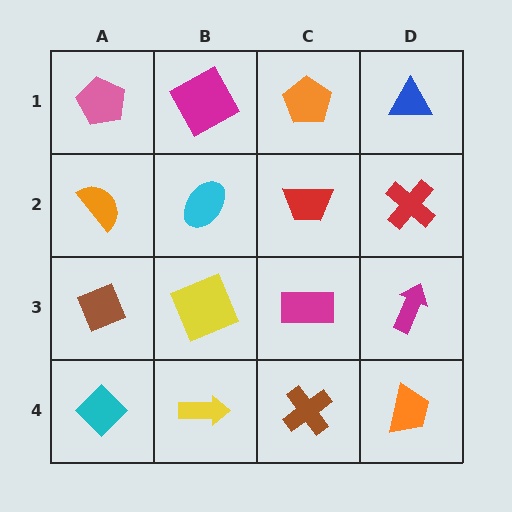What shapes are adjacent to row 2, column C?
An orange pentagon (row 1, column C), a magenta rectangle (row 3, column C), a cyan ellipse (row 2, column B), a red cross (row 2, column D).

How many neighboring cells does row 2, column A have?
3.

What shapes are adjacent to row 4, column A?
A brown diamond (row 3, column A), a yellow arrow (row 4, column B).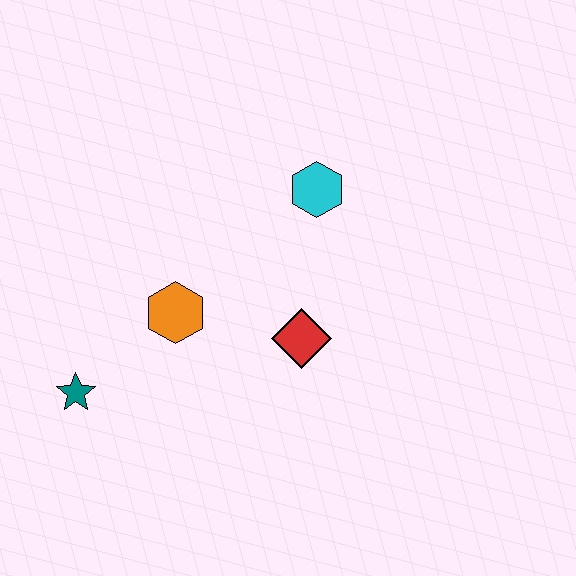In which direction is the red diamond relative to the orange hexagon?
The red diamond is to the right of the orange hexagon.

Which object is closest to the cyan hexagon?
The red diamond is closest to the cyan hexagon.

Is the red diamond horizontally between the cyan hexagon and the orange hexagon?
Yes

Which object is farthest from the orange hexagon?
The cyan hexagon is farthest from the orange hexagon.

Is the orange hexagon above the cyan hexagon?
No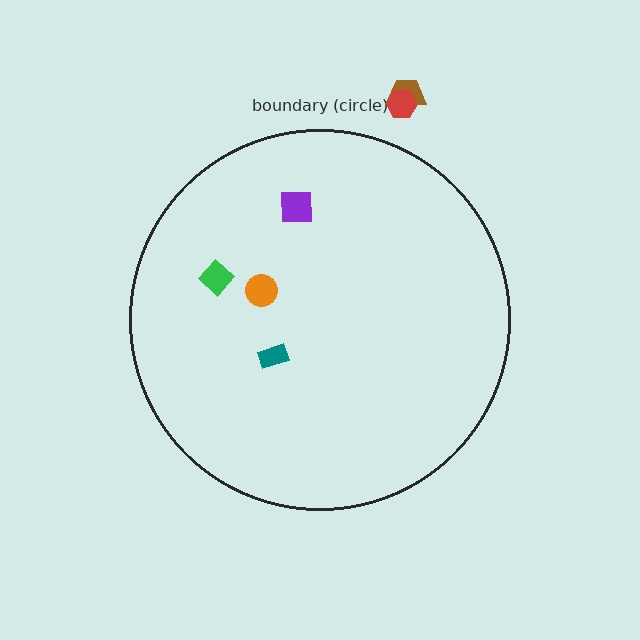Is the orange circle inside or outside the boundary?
Inside.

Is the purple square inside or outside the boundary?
Inside.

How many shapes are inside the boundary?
4 inside, 2 outside.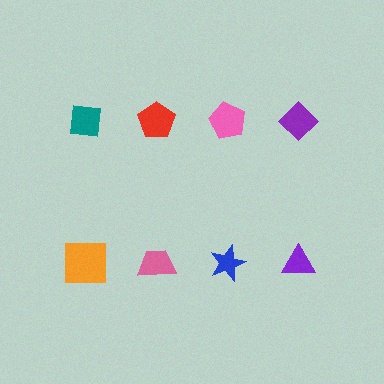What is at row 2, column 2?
A pink trapezoid.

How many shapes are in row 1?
4 shapes.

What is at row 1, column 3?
A pink pentagon.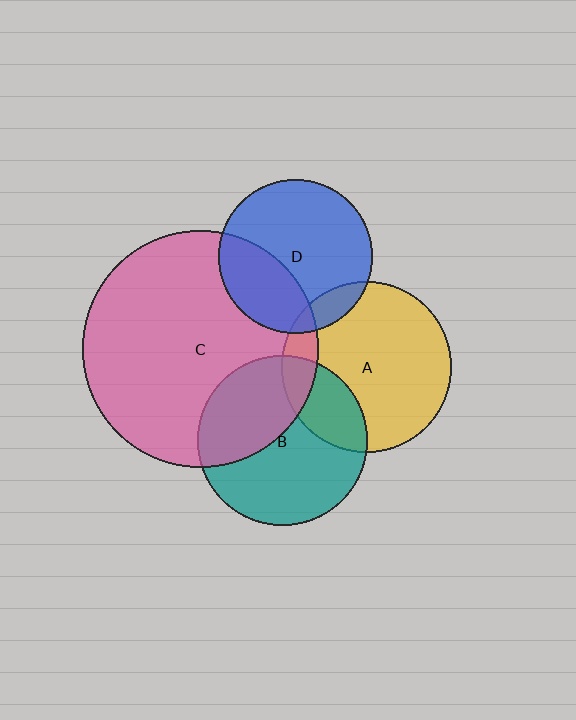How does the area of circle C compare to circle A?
Approximately 1.9 times.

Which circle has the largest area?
Circle C (pink).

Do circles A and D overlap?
Yes.